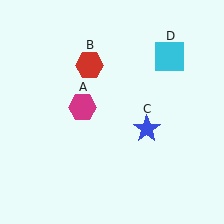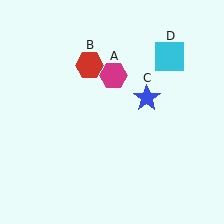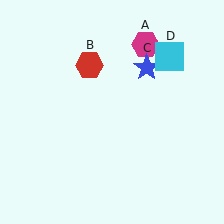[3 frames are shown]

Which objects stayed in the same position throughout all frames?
Red hexagon (object B) and cyan square (object D) remained stationary.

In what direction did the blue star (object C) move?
The blue star (object C) moved up.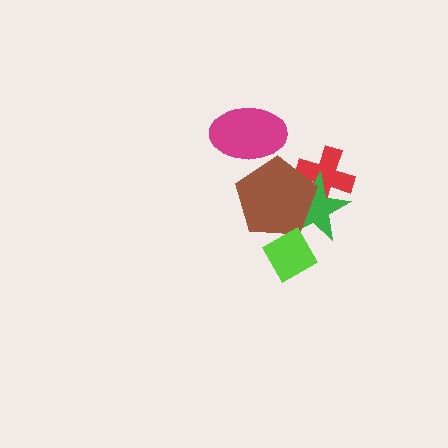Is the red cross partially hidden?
Yes, it is partially covered by another shape.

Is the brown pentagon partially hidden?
Yes, it is partially covered by another shape.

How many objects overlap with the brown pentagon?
4 objects overlap with the brown pentagon.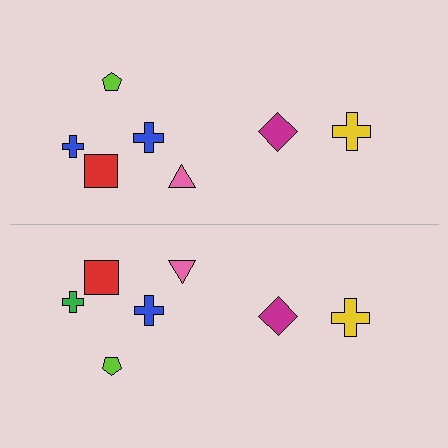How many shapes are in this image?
There are 14 shapes in this image.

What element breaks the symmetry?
The green cross on the bottom side breaks the symmetry — its mirror counterpart is blue.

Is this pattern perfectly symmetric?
No, the pattern is not perfectly symmetric. The green cross on the bottom side breaks the symmetry — its mirror counterpart is blue.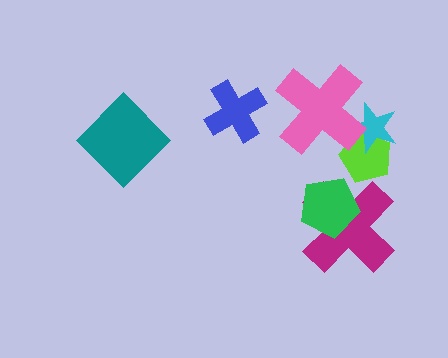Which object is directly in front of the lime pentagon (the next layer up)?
The cyan star is directly in front of the lime pentagon.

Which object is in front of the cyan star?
The pink cross is in front of the cyan star.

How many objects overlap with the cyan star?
2 objects overlap with the cyan star.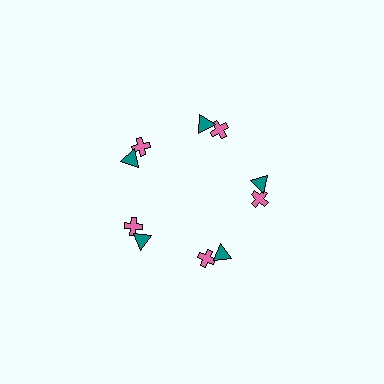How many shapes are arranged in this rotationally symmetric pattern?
There are 10 shapes, arranged in 5 groups of 2.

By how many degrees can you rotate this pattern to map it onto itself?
The pattern maps onto itself every 72 degrees of rotation.